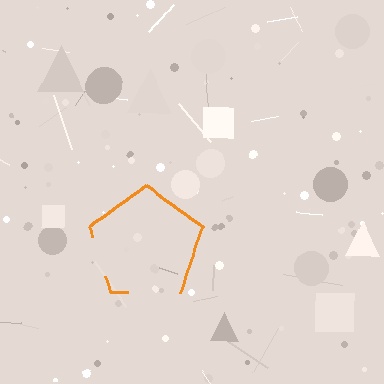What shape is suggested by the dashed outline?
The dashed outline suggests a pentagon.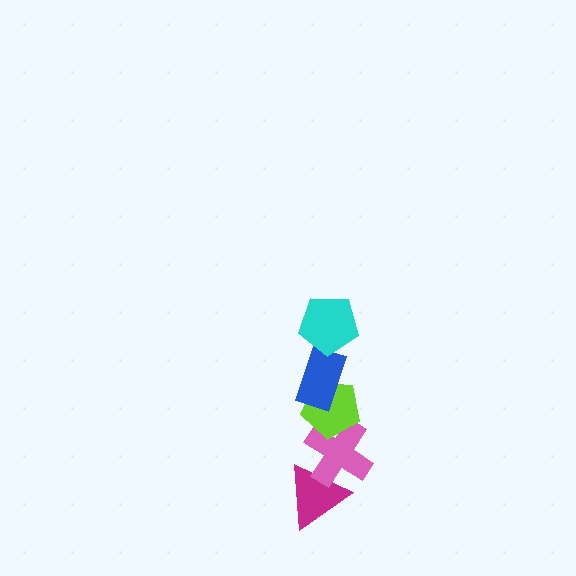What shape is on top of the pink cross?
The lime pentagon is on top of the pink cross.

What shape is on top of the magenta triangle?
The pink cross is on top of the magenta triangle.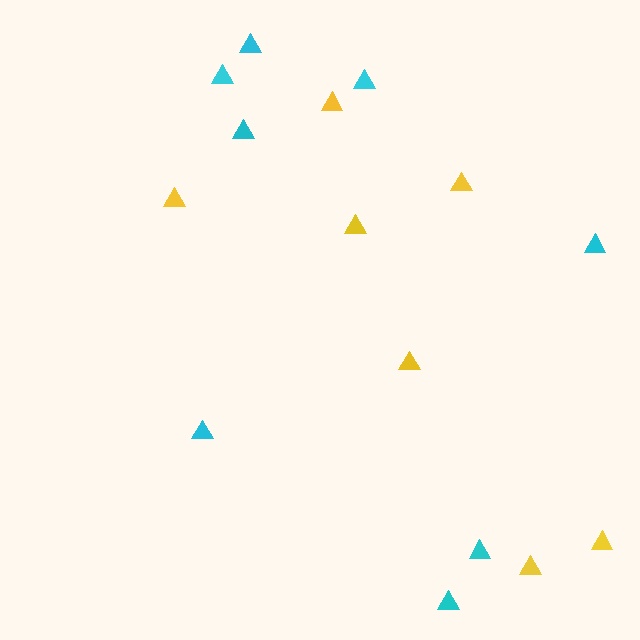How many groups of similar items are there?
There are 2 groups: one group of cyan triangles (8) and one group of yellow triangles (7).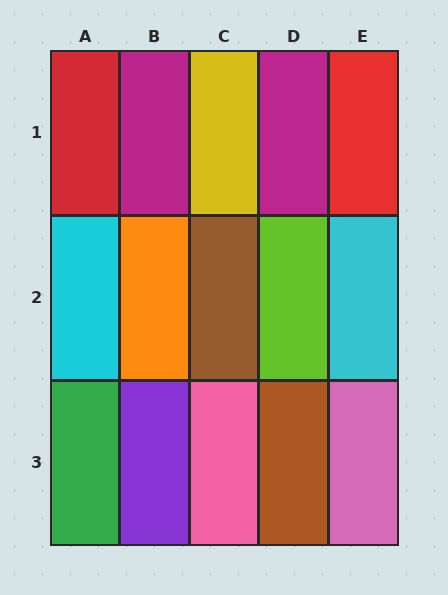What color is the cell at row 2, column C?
Brown.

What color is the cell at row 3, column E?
Pink.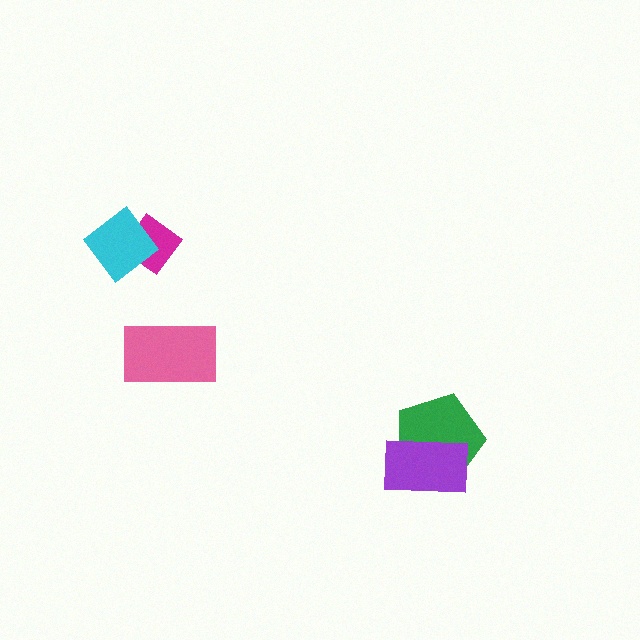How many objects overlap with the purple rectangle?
1 object overlaps with the purple rectangle.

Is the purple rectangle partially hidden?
No, no other shape covers it.